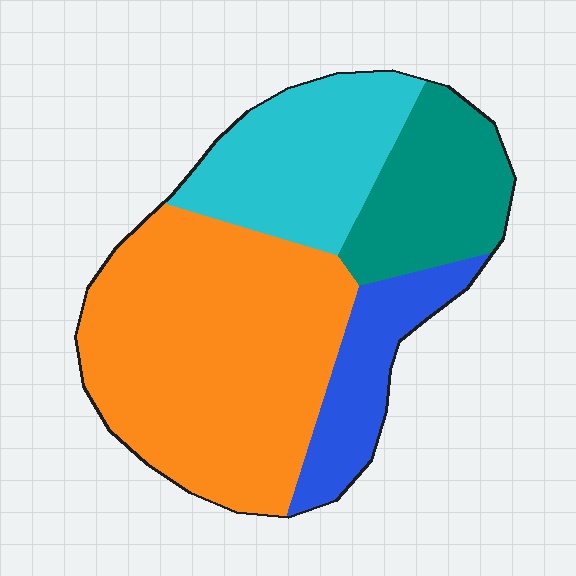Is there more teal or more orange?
Orange.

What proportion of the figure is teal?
Teal covers roughly 15% of the figure.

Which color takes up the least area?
Blue, at roughly 15%.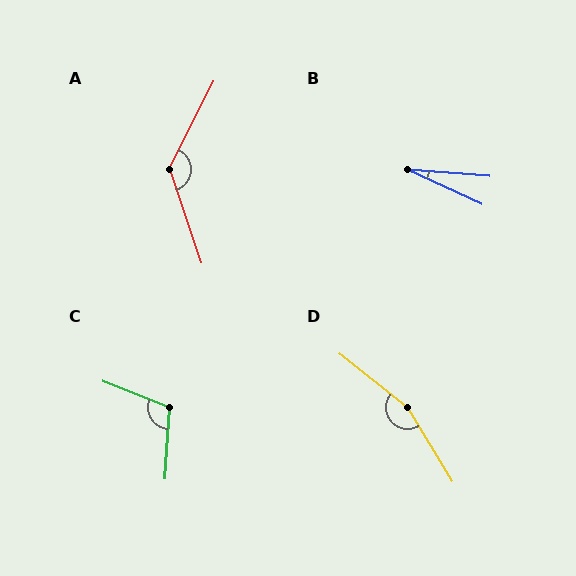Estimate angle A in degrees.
Approximately 135 degrees.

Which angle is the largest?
D, at approximately 160 degrees.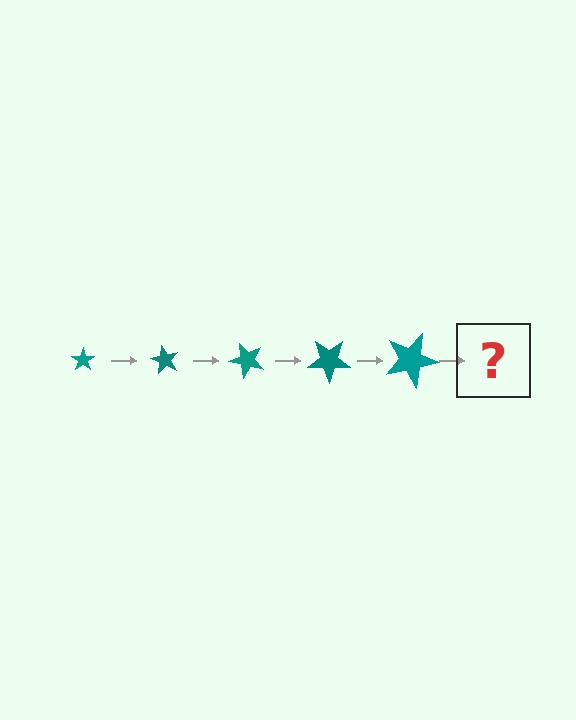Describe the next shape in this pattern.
It should be a star, larger than the previous one and rotated 300 degrees from the start.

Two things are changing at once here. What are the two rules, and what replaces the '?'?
The two rules are that the star grows larger each step and it rotates 60 degrees each step. The '?' should be a star, larger than the previous one and rotated 300 degrees from the start.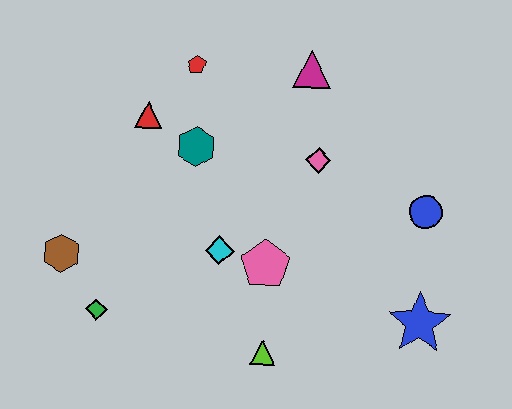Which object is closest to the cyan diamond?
The pink pentagon is closest to the cyan diamond.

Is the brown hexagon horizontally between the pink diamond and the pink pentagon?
No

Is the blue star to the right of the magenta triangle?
Yes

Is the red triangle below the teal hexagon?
No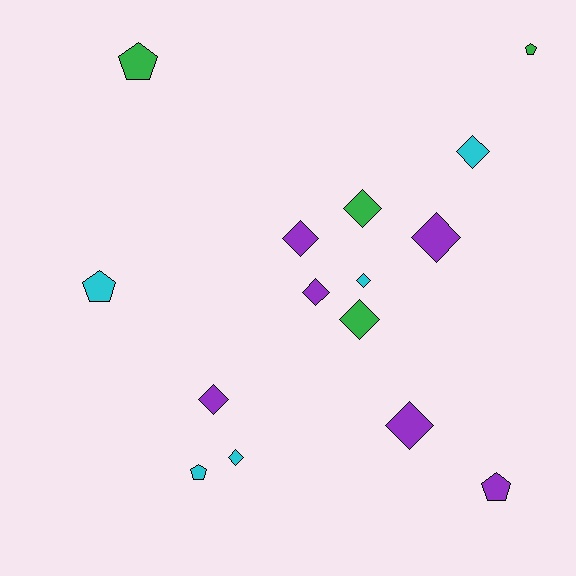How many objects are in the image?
There are 15 objects.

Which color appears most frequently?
Purple, with 6 objects.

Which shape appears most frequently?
Diamond, with 10 objects.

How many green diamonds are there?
There are 2 green diamonds.